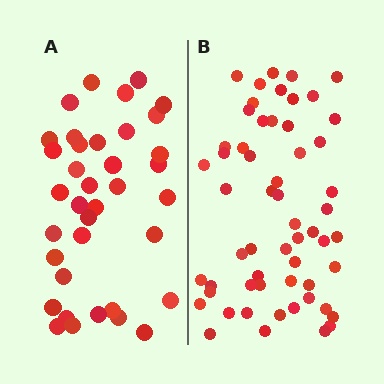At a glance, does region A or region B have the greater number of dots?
Region B (the right region) has more dots.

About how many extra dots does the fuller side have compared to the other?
Region B has approximately 20 more dots than region A.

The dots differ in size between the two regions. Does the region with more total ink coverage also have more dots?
No. Region A has more total ink coverage because its dots are larger, but region B actually contains more individual dots. Total area can be misleading — the number of items is what matters here.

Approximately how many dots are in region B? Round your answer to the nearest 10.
About 60 dots. (The exact count is 57, which rounds to 60.)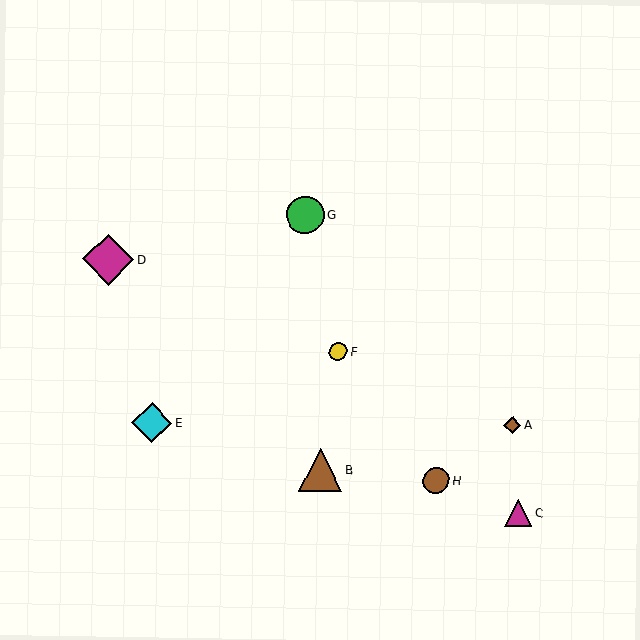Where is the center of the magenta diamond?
The center of the magenta diamond is at (108, 259).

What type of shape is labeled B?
Shape B is a brown triangle.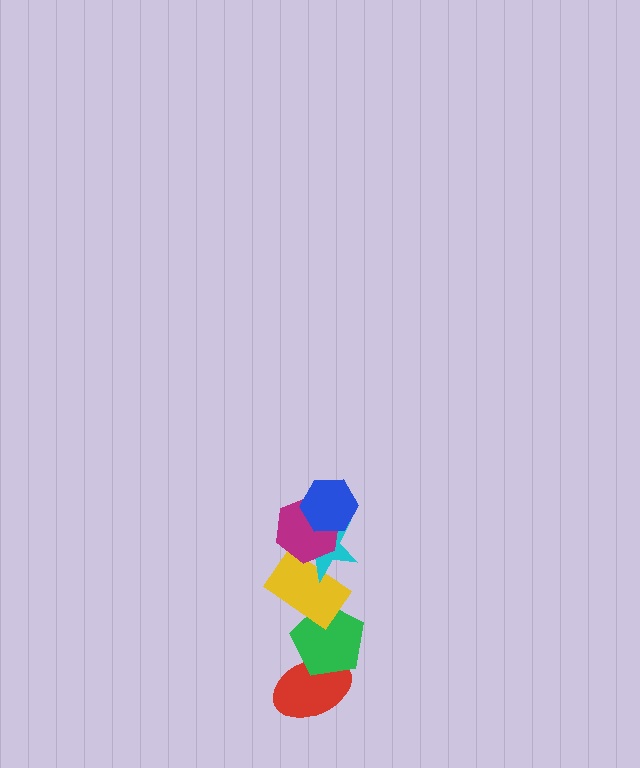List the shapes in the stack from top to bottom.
From top to bottom: the blue hexagon, the magenta hexagon, the cyan star, the yellow rectangle, the green pentagon, the red ellipse.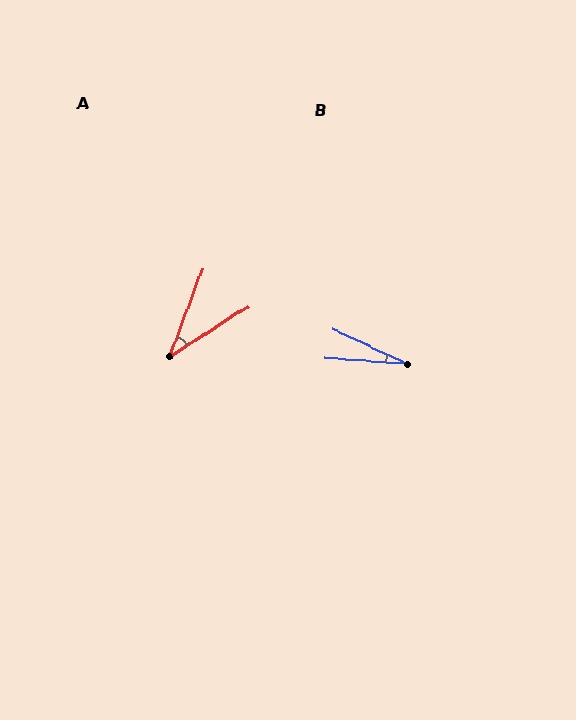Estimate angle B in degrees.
Approximately 21 degrees.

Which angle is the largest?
A, at approximately 37 degrees.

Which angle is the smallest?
B, at approximately 21 degrees.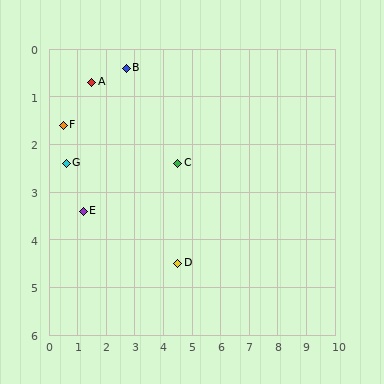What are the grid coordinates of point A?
Point A is at approximately (1.5, 0.7).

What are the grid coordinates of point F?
Point F is at approximately (0.5, 1.6).